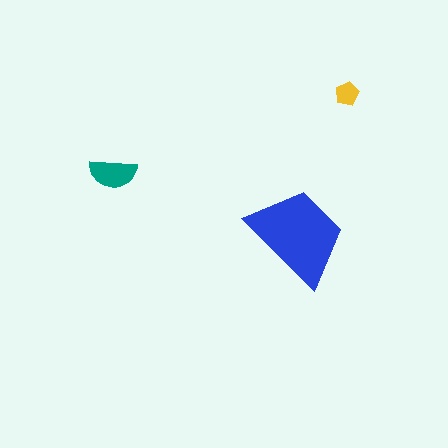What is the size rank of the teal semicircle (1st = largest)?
2nd.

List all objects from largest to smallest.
The blue trapezoid, the teal semicircle, the yellow pentagon.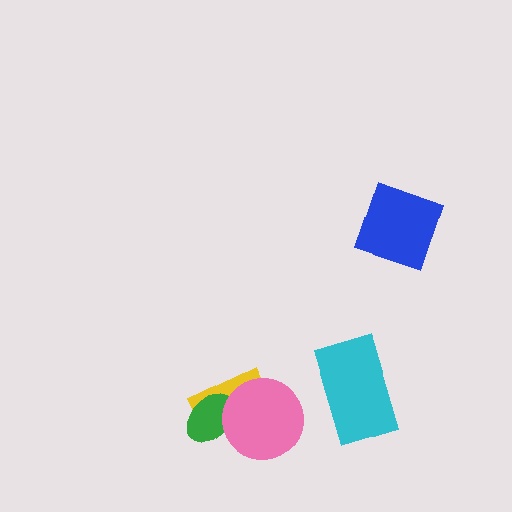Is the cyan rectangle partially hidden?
No, no other shape covers it.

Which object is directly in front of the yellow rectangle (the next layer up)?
The green ellipse is directly in front of the yellow rectangle.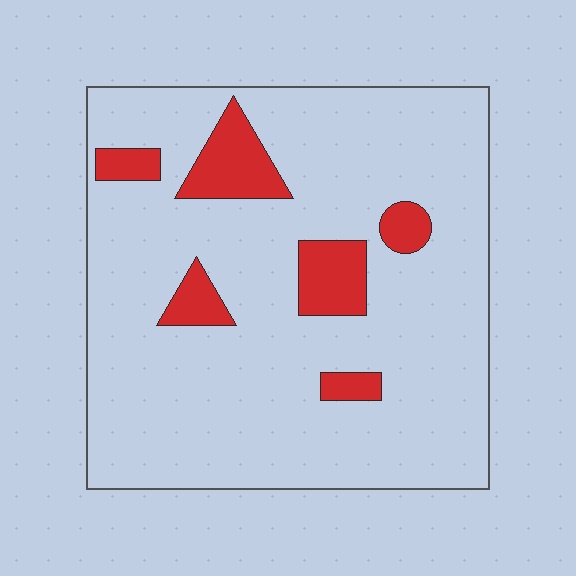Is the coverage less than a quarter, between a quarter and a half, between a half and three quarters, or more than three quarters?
Less than a quarter.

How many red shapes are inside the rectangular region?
6.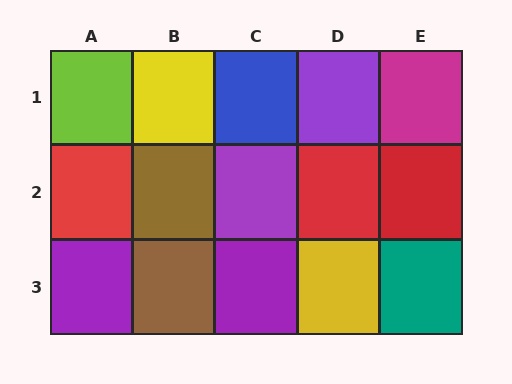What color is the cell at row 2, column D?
Red.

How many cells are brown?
2 cells are brown.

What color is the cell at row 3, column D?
Yellow.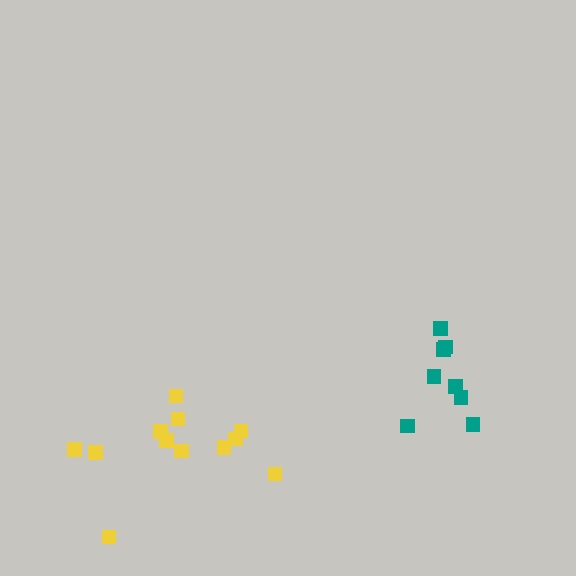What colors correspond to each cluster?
The clusters are colored: teal, yellow.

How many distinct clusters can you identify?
There are 2 distinct clusters.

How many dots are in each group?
Group 1: 8 dots, Group 2: 12 dots (20 total).